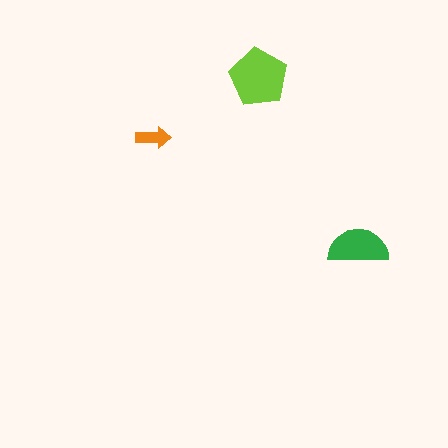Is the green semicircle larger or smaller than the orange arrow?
Larger.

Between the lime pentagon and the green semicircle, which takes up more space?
The lime pentagon.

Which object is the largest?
The lime pentagon.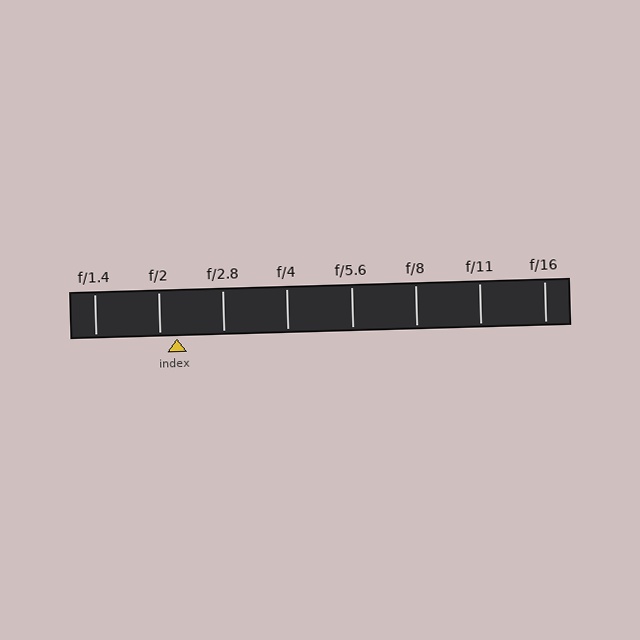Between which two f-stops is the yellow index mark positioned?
The index mark is between f/2 and f/2.8.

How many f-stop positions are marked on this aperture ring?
There are 8 f-stop positions marked.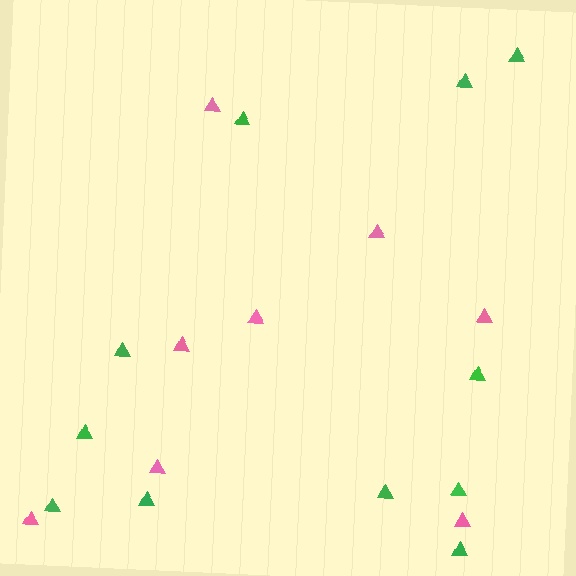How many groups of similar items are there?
There are 2 groups: one group of green triangles (11) and one group of pink triangles (8).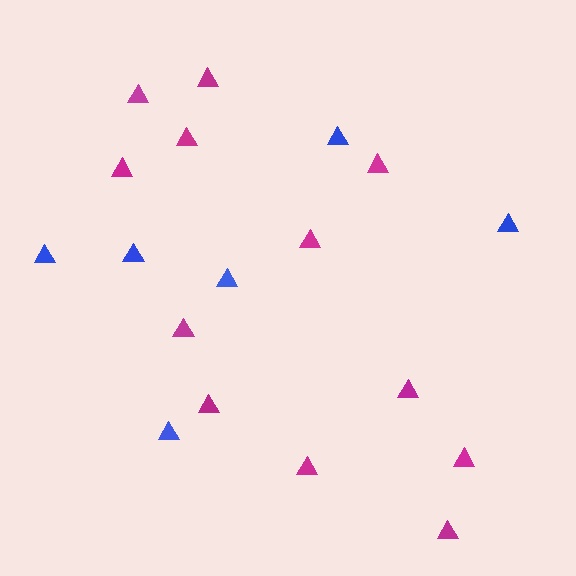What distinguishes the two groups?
There are 2 groups: one group of blue triangles (6) and one group of magenta triangles (12).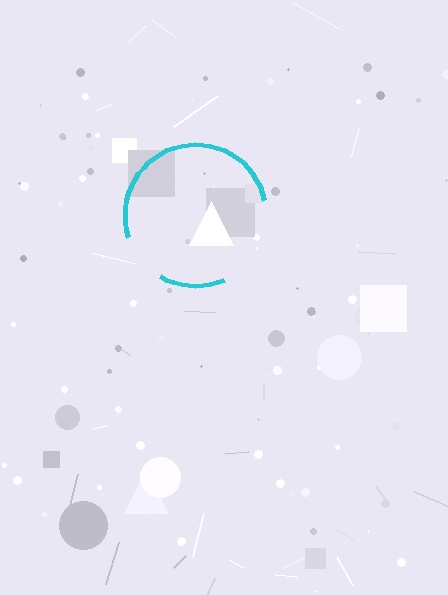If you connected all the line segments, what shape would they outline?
They would outline a circle.